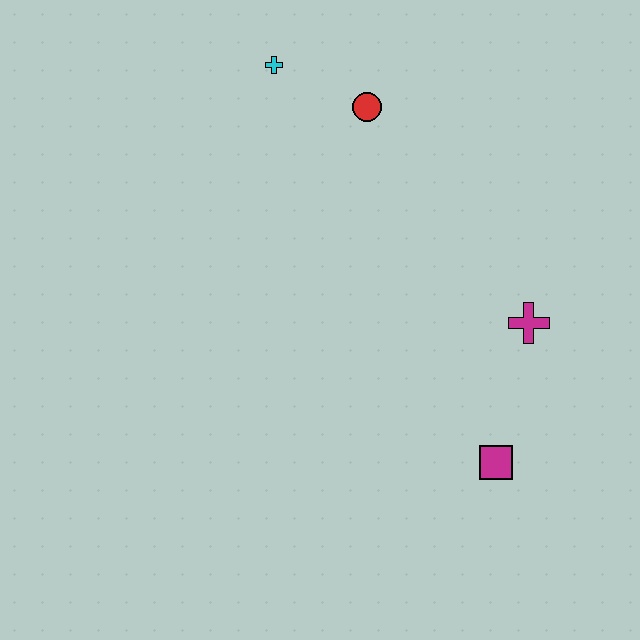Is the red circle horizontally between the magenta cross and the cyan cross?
Yes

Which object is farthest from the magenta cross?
The cyan cross is farthest from the magenta cross.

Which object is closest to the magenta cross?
The magenta square is closest to the magenta cross.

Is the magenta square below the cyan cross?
Yes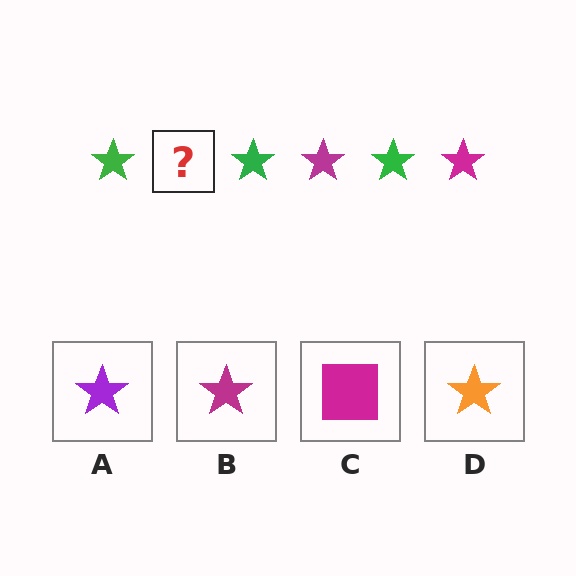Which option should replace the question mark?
Option B.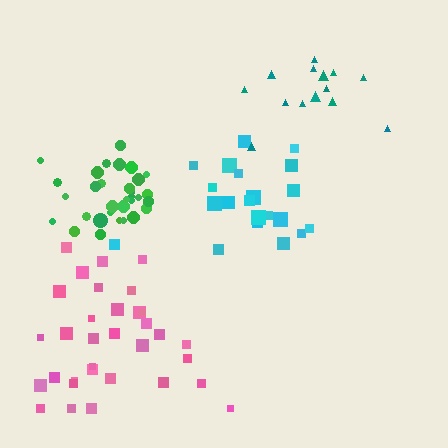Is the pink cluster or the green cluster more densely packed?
Green.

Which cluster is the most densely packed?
Green.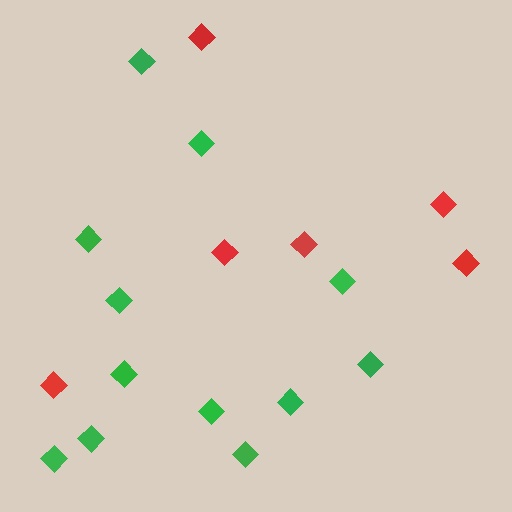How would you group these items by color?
There are 2 groups: one group of green diamonds (12) and one group of red diamonds (6).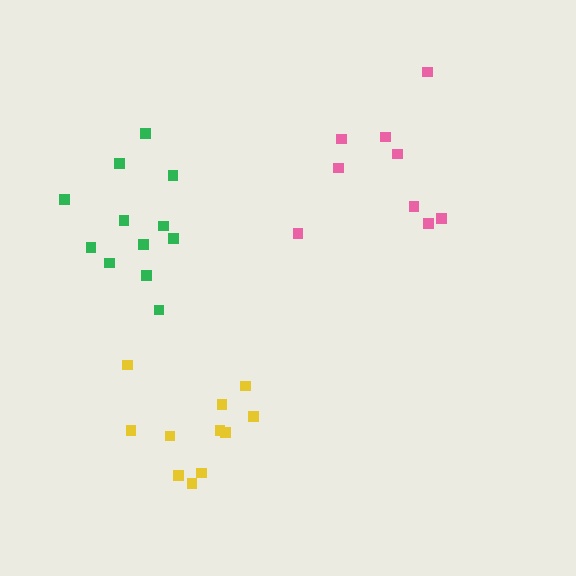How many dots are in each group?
Group 1: 9 dots, Group 2: 12 dots, Group 3: 11 dots (32 total).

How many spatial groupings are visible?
There are 3 spatial groupings.